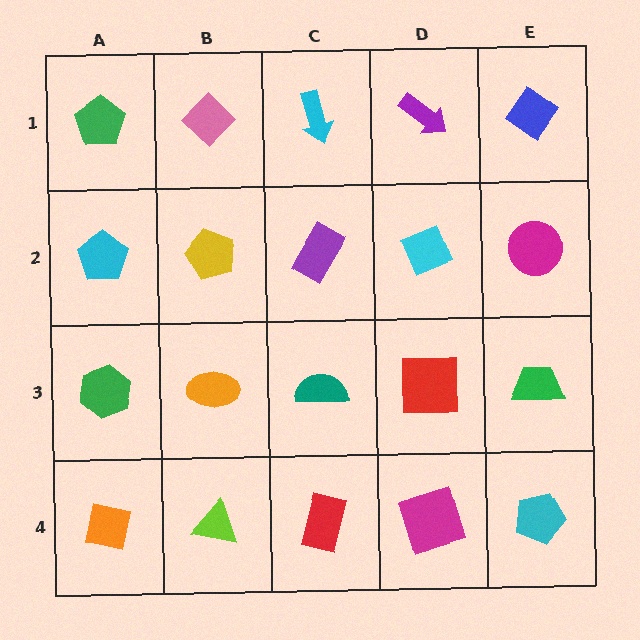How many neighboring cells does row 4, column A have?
2.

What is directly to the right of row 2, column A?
A yellow pentagon.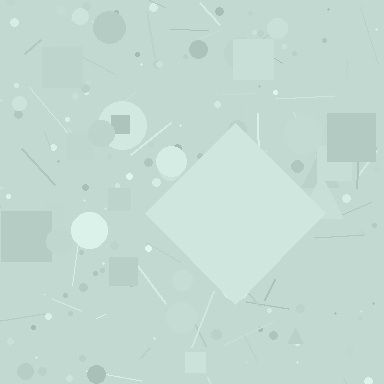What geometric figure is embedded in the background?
A diamond is embedded in the background.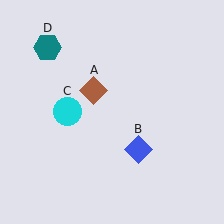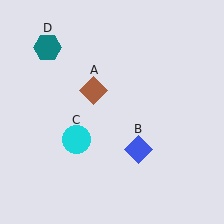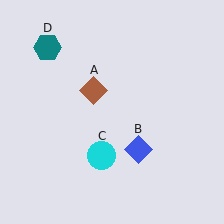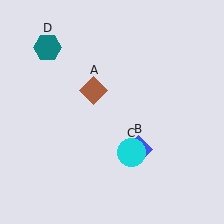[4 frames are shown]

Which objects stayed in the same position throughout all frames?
Brown diamond (object A) and blue diamond (object B) and teal hexagon (object D) remained stationary.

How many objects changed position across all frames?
1 object changed position: cyan circle (object C).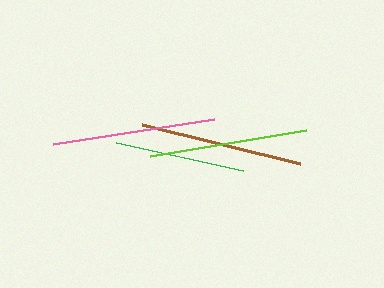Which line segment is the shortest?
The green line is the shortest at approximately 130 pixels.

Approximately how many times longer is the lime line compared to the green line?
The lime line is approximately 1.2 times the length of the green line.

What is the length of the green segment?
The green segment is approximately 130 pixels long.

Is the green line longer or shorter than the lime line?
The lime line is longer than the green line.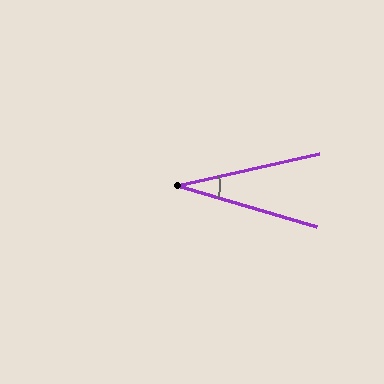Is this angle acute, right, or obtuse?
It is acute.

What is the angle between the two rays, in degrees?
Approximately 29 degrees.